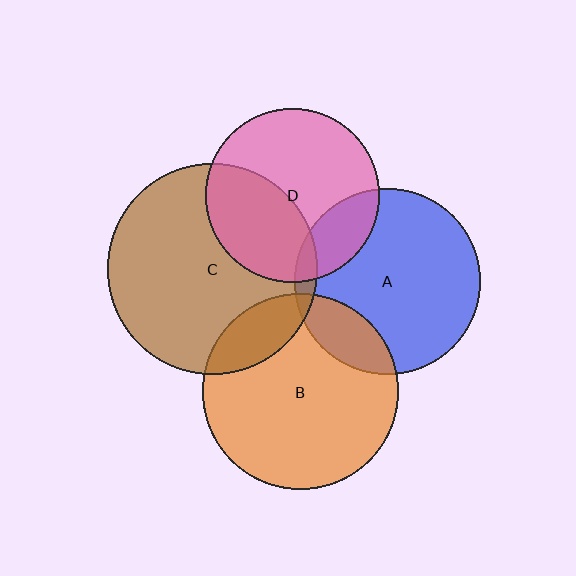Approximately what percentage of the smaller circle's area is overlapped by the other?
Approximately 40%.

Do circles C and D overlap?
Yes.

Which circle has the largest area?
Circle C (brown).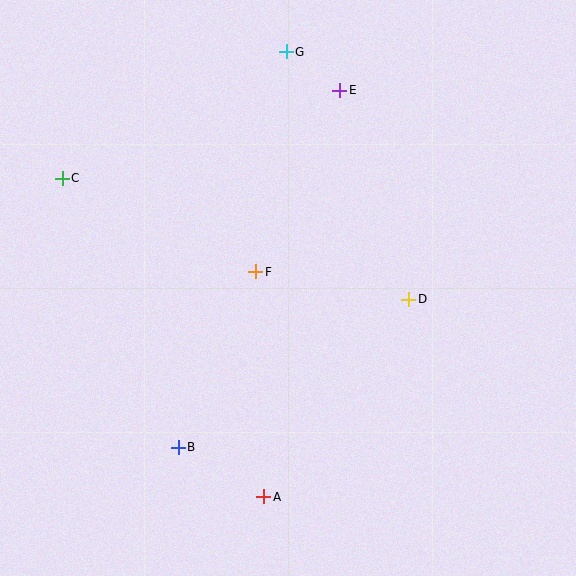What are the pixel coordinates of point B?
Point B is at (178, 447).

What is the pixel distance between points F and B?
The distance between F and B is 192 pixels.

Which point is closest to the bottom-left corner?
Point B is closest to the bottom-left corner.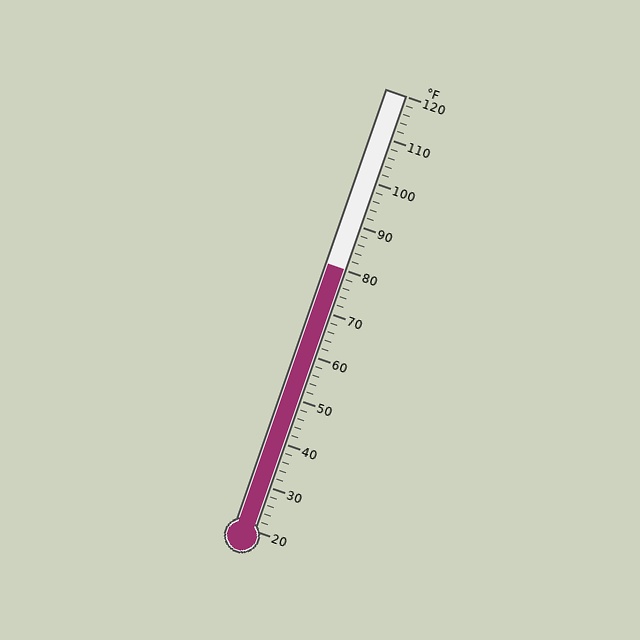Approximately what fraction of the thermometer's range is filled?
The thermometer is filled to approximately 60% of its range.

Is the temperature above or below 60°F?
The temperature is above 60°F.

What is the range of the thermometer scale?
The thermometer scale ranges from 20°F to 120°F.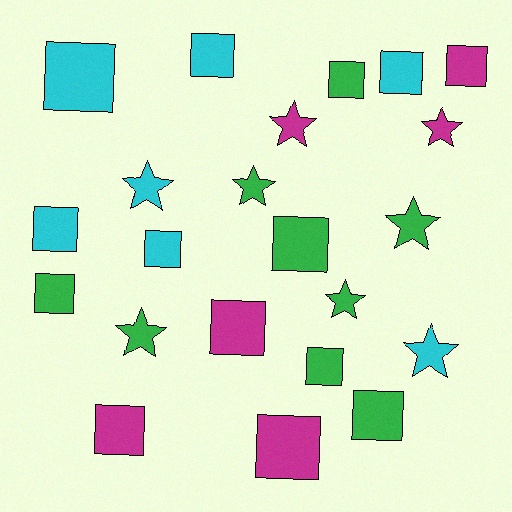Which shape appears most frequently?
Square, with 14 objects.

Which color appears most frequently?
Green, with 9 objects.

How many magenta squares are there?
There are 4 magenta squares.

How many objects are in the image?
There are 22 objects.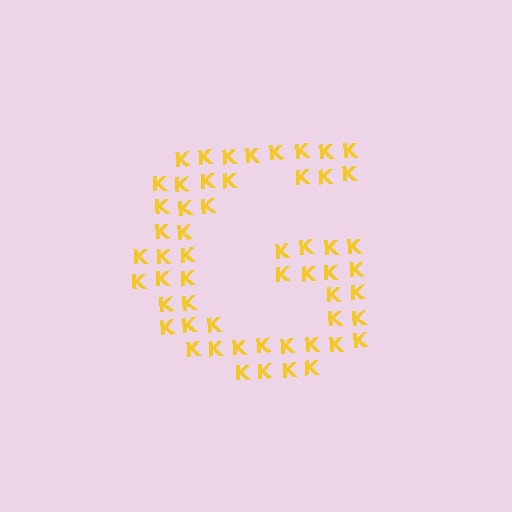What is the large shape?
The large shape is the letter G.